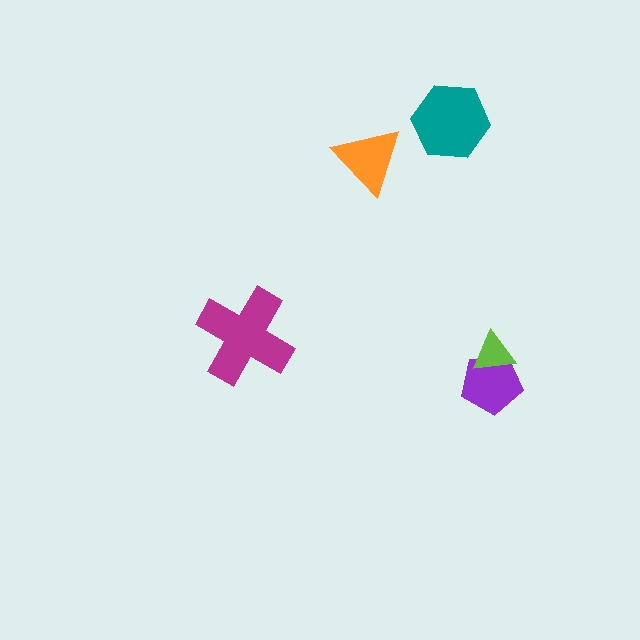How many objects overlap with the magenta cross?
0 objects overlap with the magenta cross.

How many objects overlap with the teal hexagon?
0 objects overlap with the teal hexagon.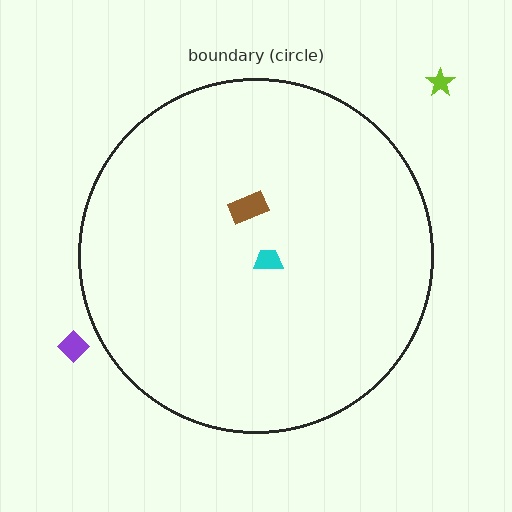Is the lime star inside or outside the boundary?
Outside.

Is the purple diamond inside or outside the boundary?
Outside.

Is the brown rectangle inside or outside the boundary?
Inside.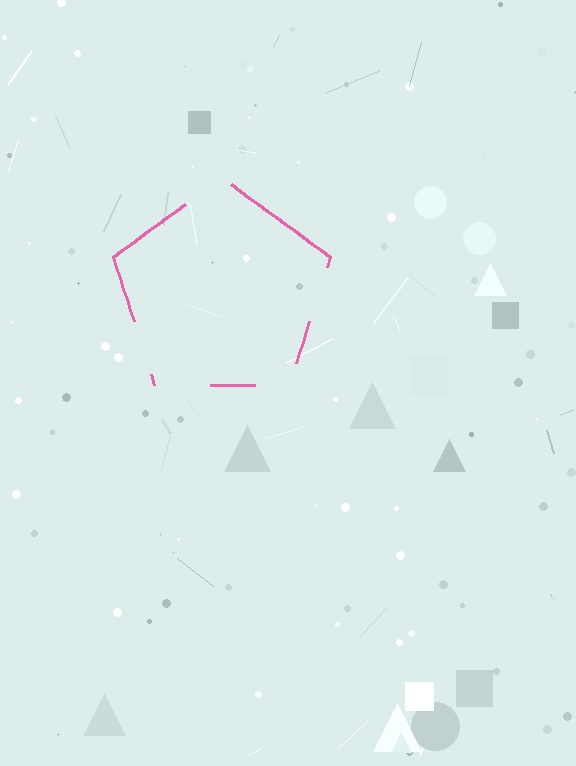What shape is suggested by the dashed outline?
The dashed outline suggests a pentagon.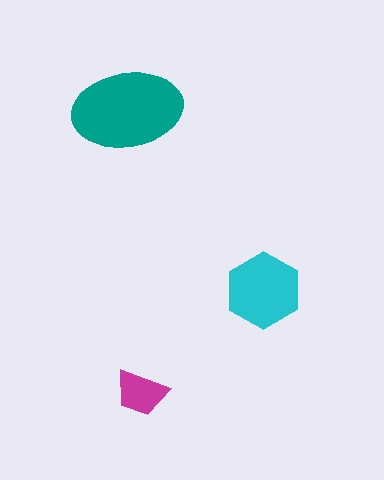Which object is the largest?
The teal ellipse.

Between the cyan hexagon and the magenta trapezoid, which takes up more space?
The cyan hexagon.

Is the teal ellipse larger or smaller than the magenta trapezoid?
Larger.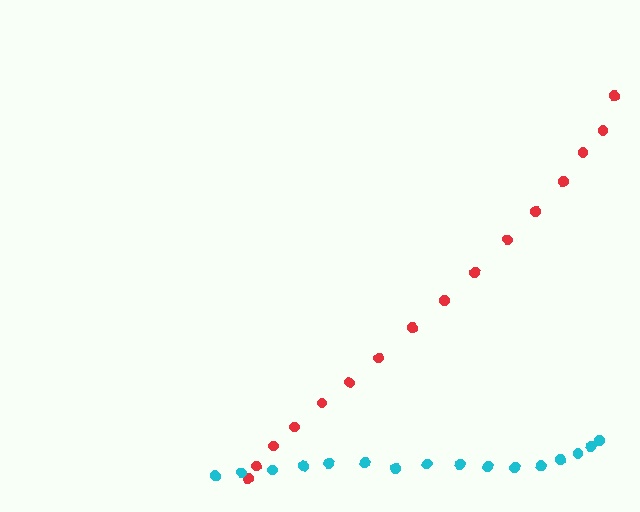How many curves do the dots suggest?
There are 2 distinct paths.